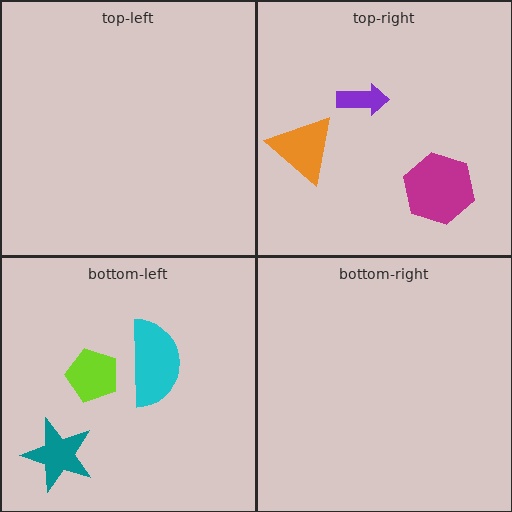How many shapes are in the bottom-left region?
3.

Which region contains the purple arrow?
The top-right region.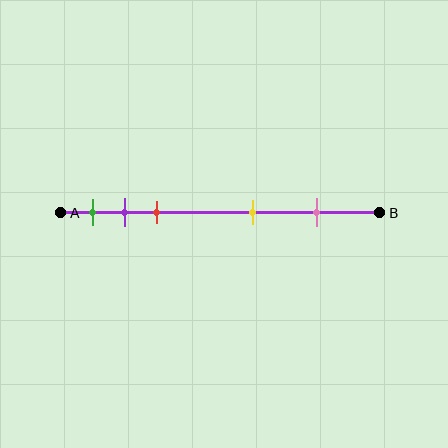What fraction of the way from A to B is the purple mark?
The purple mark is approximately 20% (0.2) of the way from A to B.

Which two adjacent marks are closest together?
The purple and red marks are the closest adjacent pair.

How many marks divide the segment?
There are 5 marks dividing the segment.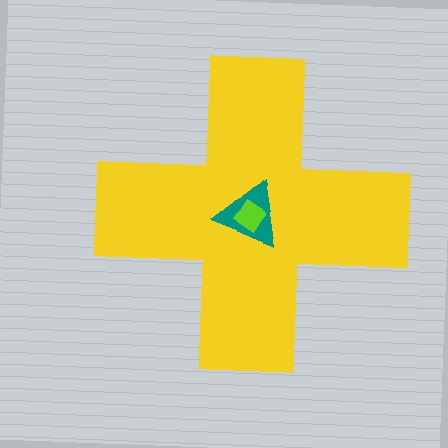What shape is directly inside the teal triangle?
The lime diamond.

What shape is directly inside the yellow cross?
The teal triangle.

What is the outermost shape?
The yellow cross.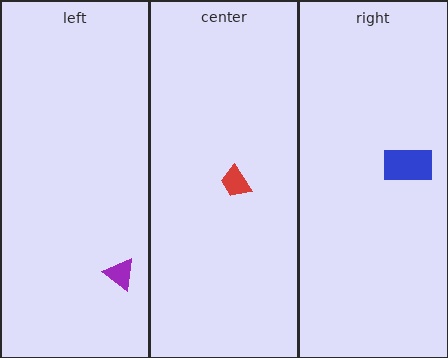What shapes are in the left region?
The purple triangle.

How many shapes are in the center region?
1.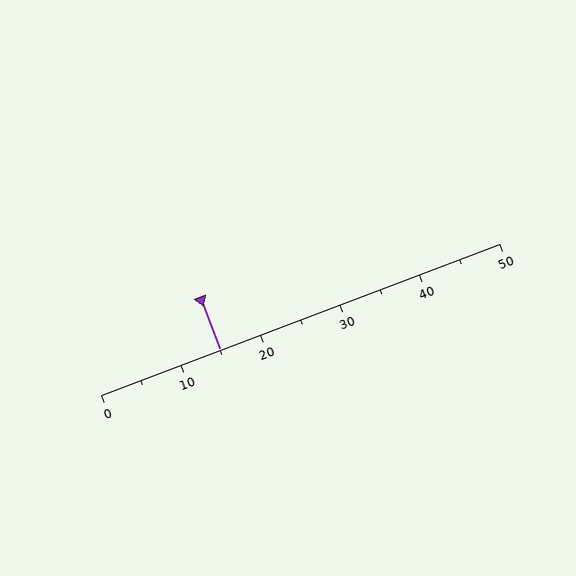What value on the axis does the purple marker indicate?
The marker indicates approximately 15.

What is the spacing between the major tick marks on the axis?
The major ticks are spaced 10 apart.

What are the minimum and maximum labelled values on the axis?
The axis runs from 0 to 50.